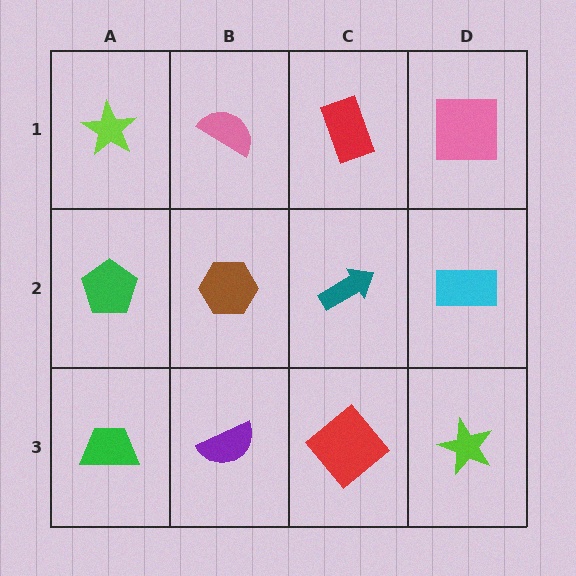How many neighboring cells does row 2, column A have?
3.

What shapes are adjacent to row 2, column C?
A red rectangle (row 1, column C), a red diamond (row 3, column C), a brown hexagon (row 2, column B), a cyan rectangle (row 2, column D).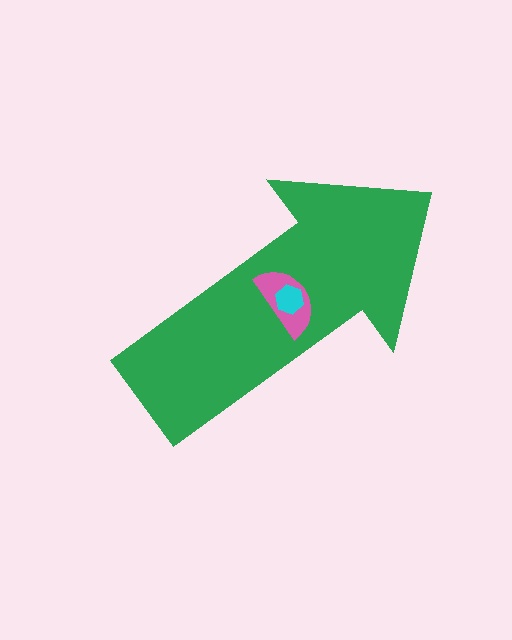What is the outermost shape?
The green arrow.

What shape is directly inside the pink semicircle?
The cyan hexagon.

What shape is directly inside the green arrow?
The pink semicircle.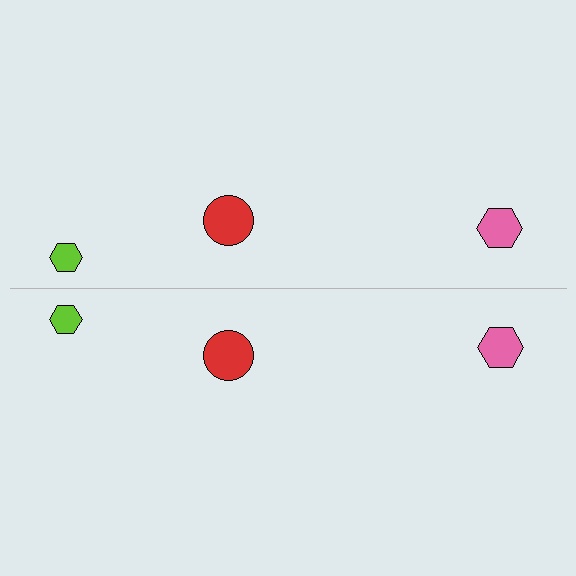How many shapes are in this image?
There are 6 shapes in this image.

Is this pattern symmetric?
Yes, this pattern has bilateral (reflection) symmetry.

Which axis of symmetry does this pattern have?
The pattern has a horizontal axis of symmetry running through the center of the image.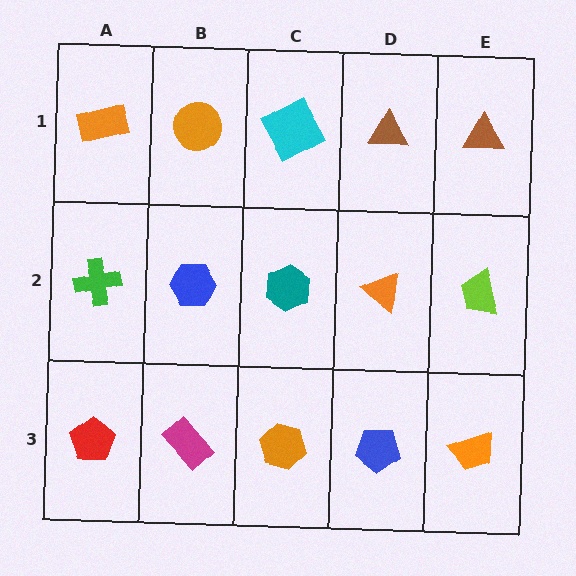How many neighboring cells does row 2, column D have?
4.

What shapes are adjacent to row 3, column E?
A lime trapezoid (row 2, column E), a blue pentagon (row 3, column D).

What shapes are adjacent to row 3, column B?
A blue hexagon (row 2, column B), a red pentagon (row 3, column A), an orange hexagon (row 3, column C).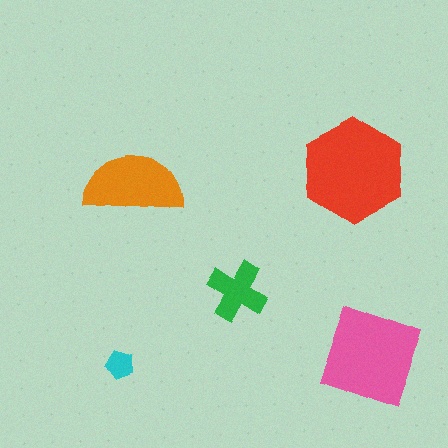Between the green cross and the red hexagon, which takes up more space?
The red hexagon.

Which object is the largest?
The red hexagon.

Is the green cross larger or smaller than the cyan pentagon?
Larger.